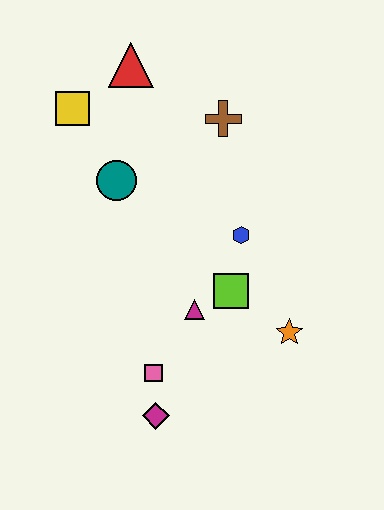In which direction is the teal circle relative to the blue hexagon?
The teal circle is to the left of the blue hexagon.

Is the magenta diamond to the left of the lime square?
Yes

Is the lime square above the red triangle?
No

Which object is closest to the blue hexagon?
The lime square is closest to the blue hexagon.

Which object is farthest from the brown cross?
The magenta diamond is farthest from the brown cross.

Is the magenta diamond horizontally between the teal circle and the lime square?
Yes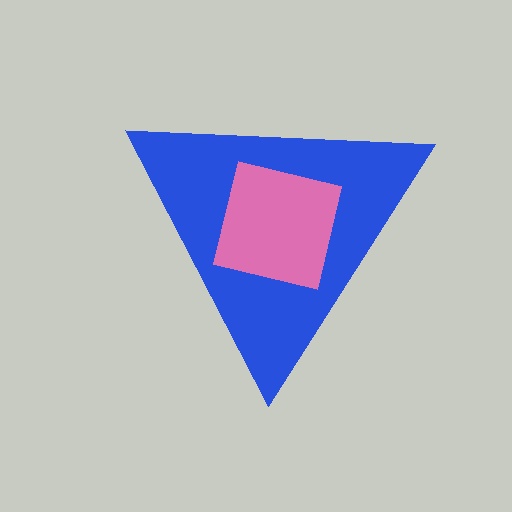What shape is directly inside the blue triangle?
The pink square.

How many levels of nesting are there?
2.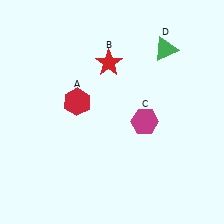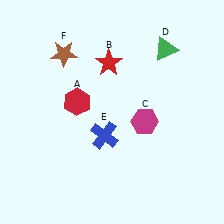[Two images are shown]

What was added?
A blue cross (E), a brown star (F) were added in Image 2.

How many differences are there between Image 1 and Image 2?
There are 2 differences between the two images.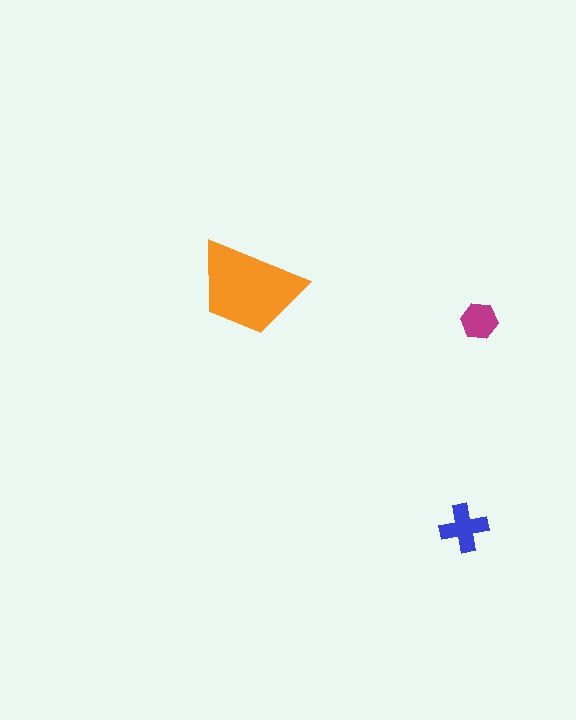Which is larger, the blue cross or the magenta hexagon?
The blue cross.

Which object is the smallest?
The magenta hexagon.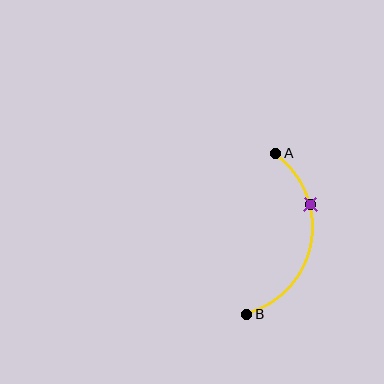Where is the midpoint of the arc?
The arc midpoint is the point on the curve farthest from the straight line joining A and B. It sits to the right of that line.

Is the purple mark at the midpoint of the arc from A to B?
No. The purple mark lies on the arc but is closer to endpoint A. The arc midpoint would be at the point on the curve equidistant along the arc from both A and B.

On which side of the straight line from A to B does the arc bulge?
The arc bulges to the right of the straight line connecting A and B.